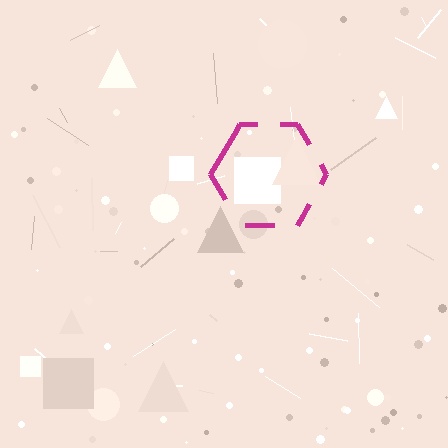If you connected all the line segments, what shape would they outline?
They would outline a hexagon.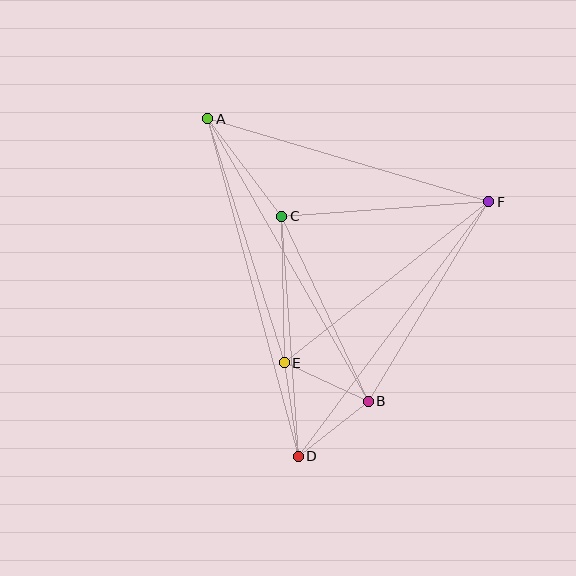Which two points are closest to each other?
Points B and D are closest to each other.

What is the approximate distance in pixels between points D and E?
The distance between D and E is approximately 94 pixels.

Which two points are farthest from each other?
Points A and D are farthest from each other.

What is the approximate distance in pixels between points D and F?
The distance between D and F is approximately 318 pixels.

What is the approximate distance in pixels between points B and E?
The distance between B and E is approximately 92 pixels.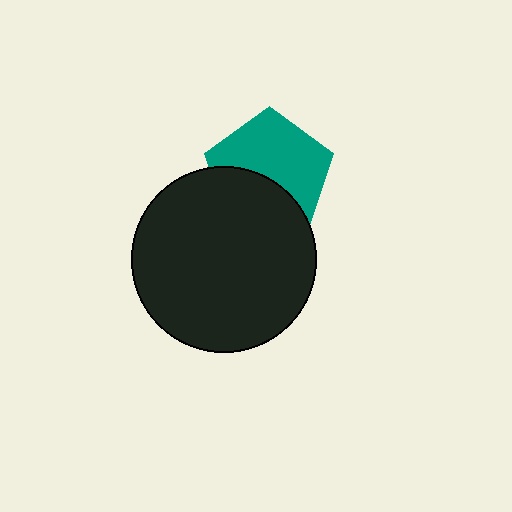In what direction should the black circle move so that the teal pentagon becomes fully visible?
The black circle should move down. That is the shortest direction to clear the overlap and leave the teal pentagon fully visible.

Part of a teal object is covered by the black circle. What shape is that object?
It is a pentagon.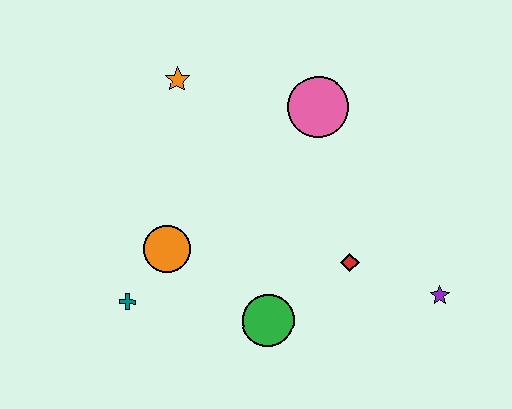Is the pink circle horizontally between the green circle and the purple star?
Yes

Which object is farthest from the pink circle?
The teal cross is farthest from the pink circle.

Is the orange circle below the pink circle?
Yes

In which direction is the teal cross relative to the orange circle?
The teal cross is below the orange circle.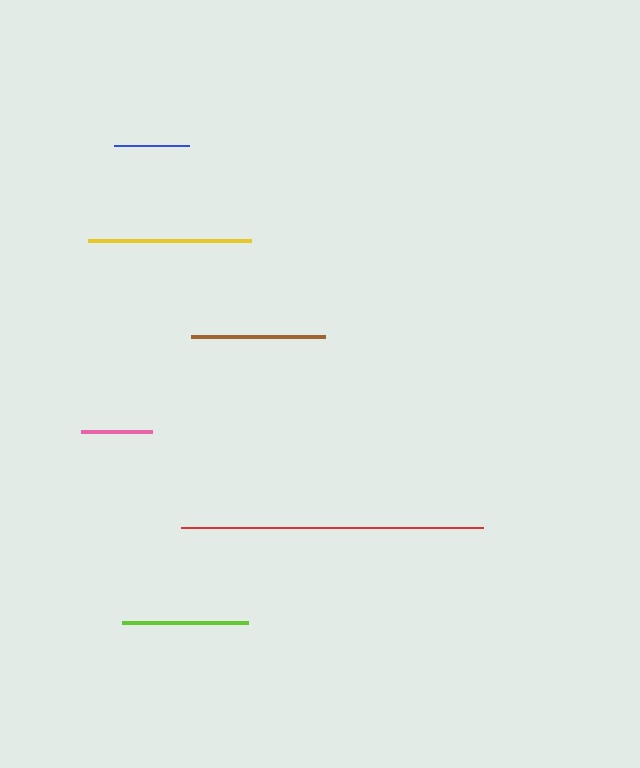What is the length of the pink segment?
The pink segment is approximately 71 pixels long.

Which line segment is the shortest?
The pink line is the shortest at approximately 71 pixels.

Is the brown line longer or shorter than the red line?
The red line is longer than the brown line.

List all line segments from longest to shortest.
From longest to shortest: red, yellow, brown, lime, blue, pink.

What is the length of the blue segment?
The blue segment is approximately 76 pixels long.